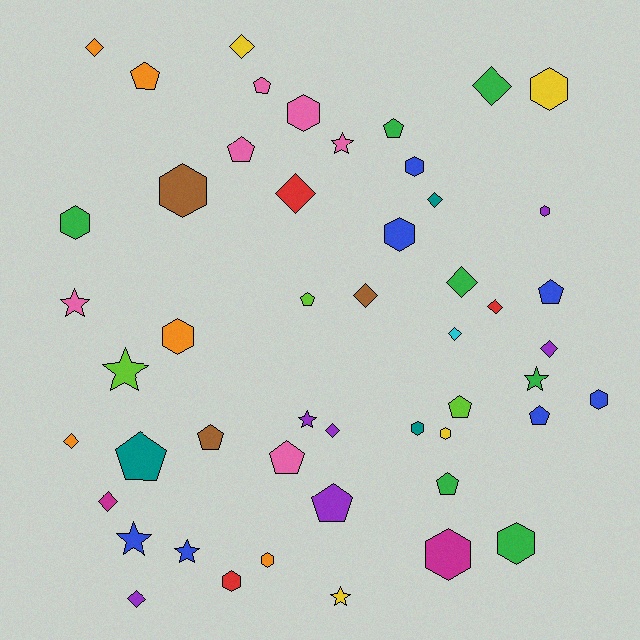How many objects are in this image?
There are 50 objects.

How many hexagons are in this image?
There are 15 hexagons.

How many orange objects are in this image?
There are 5 orange objects.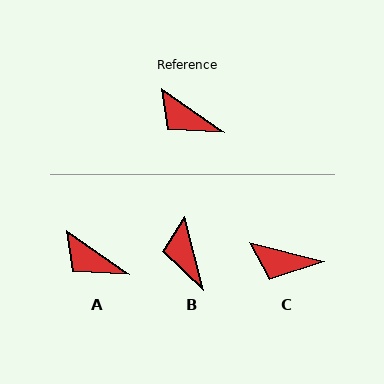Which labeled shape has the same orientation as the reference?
A.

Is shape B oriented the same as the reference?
No, it is off by about 41 degrees.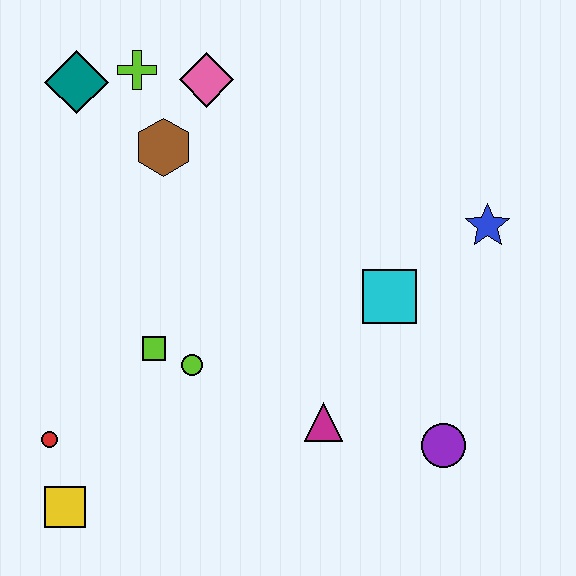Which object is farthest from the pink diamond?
The yellow square is farthest from the pink diamond.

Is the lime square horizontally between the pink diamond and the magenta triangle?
No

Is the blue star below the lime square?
No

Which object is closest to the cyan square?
The blue star is closest to the cyan square.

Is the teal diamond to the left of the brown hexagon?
Yes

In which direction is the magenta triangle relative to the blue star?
The magenta triangle is below the blue star.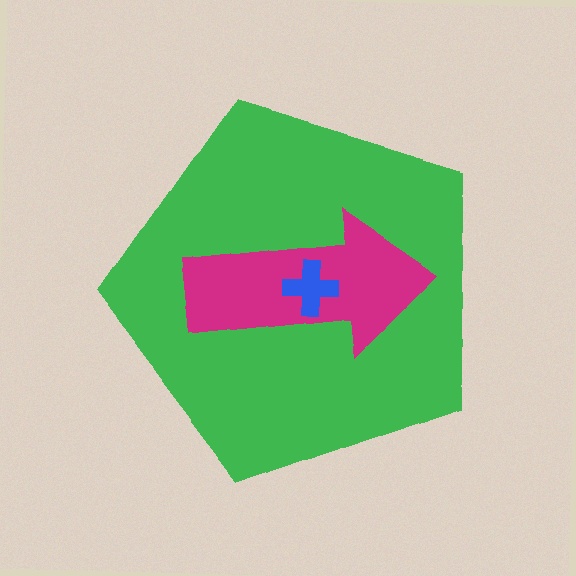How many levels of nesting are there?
3.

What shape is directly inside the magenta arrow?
The blue cross.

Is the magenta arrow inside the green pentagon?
Yes.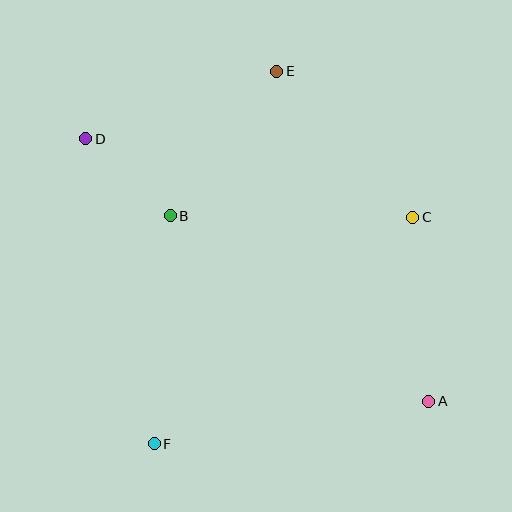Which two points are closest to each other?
Points B and D are closest to each other.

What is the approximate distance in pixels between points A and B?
The distance between A and B is approximately 318 pixels.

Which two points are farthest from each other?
Points A and D are farthest from each other.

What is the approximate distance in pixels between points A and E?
The distance between A and E is approximately 363 pixels.